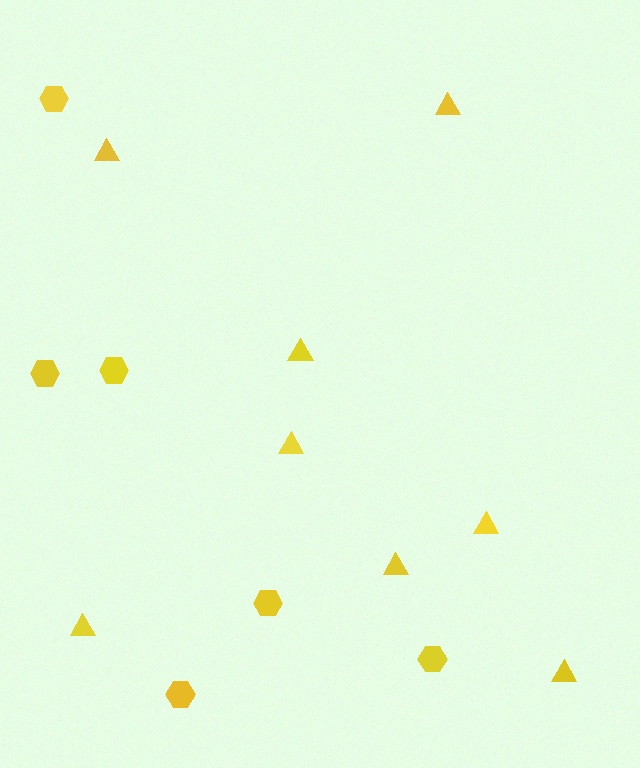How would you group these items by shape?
There are 2 groups: one group of triangles (8) and one group of hexagons (6).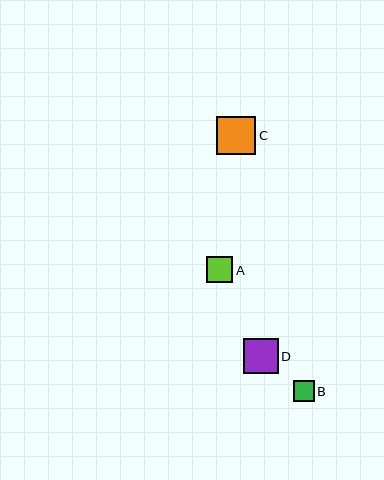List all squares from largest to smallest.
From largest to smallest: C, D, A, B.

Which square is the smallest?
Square B is the smallest with a size of approximately 21 pixels.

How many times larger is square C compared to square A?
Square C is approximately 1.5 times the size of square A.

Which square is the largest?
Square C is the largest with a size of approximately 39 pixels.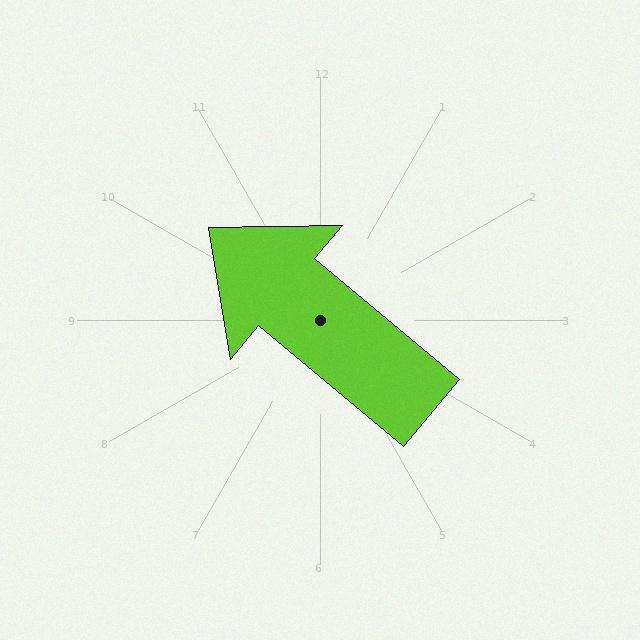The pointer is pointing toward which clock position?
Roughly 10 o'clock.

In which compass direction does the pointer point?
Northwest.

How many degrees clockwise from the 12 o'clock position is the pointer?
Approximately 310 degrees.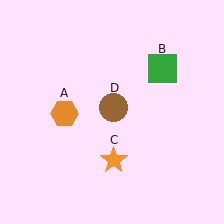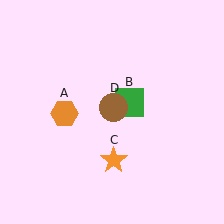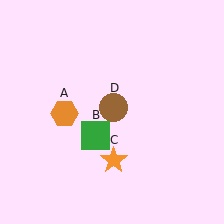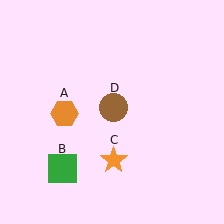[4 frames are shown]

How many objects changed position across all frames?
1 object changed position: green square (object B).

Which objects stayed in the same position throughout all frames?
Orange hexagon (object A) and orange star (object C) and brown circle (object D) remained stationary.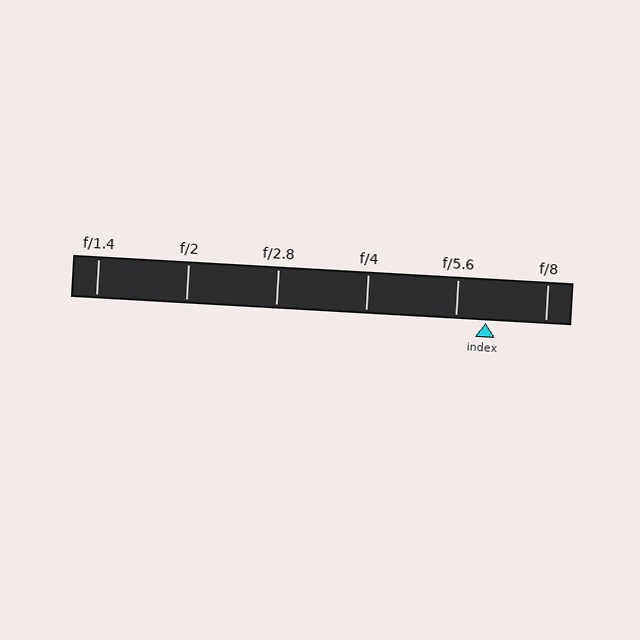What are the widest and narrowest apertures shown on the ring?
The widest aperture shown is f/1.4 and the narrowest is f/8.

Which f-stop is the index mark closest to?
The index mark is closest to f/5.6.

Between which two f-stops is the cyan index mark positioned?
The index mark is between f/5.6 and f/8.